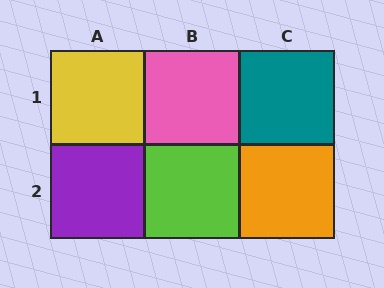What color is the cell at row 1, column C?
Teal.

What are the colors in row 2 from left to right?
Purple, lime, orange.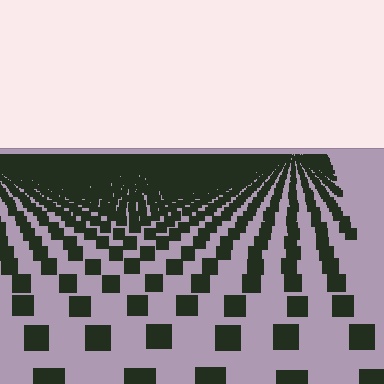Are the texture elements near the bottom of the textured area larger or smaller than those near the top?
Larger. Near the bottom, elements are closer to the viewer and appear at a bigger on-screen size.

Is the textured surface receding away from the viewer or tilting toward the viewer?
The surface is receding away from the viewer. Texture elements get smaller and denser toward the top.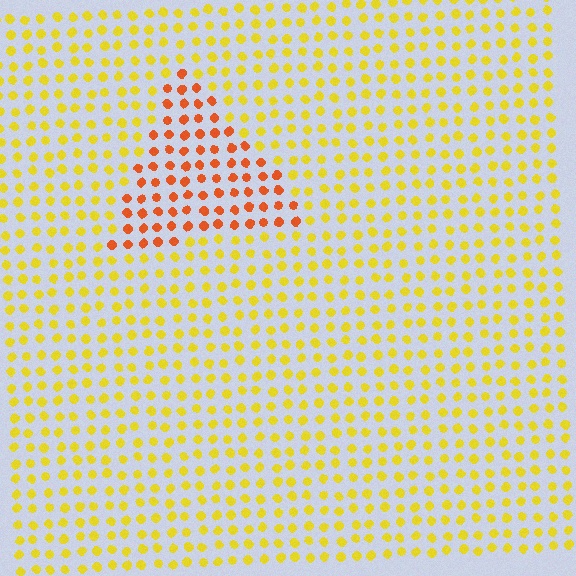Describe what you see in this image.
The image is filled with small yellow elements in a uniform arrangement. A triangle-shaped region is visible where the elements are tinted to a slightly different hue, forming a subtle color boundary.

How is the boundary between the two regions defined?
The boundary is defined purely by a slight shift in hue (about 40 degrees). Spacing, size, and orientation are identical on both sides.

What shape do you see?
I see a triangle.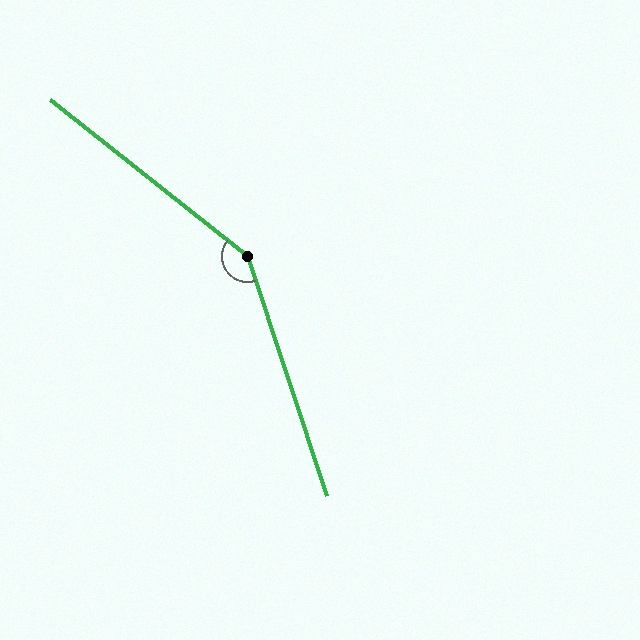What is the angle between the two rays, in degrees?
Approximately 147 degrees.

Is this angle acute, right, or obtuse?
It is obtuse.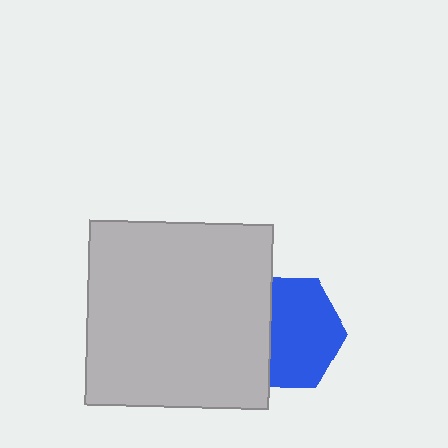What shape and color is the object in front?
The object in front is a light gray square.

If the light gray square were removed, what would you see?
You would see the complete blue hexagon.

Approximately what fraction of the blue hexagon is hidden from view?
Roughly 35% of the blue hexagon is hidden behind the light gray square.